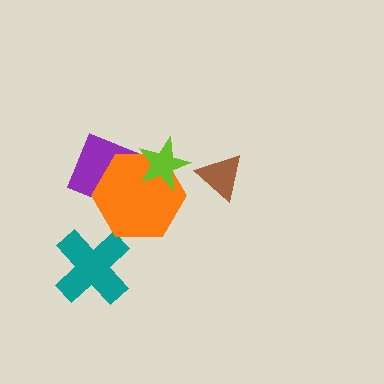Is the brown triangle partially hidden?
No, no other shape covers it.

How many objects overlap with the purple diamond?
2 objects overlap with the purple diamond.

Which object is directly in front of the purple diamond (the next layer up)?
The orange hexagon is directly in front of the purple diamond.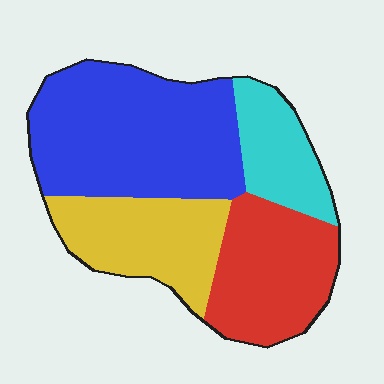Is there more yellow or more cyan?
Yellow.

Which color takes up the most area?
Blue, at roughly 40%.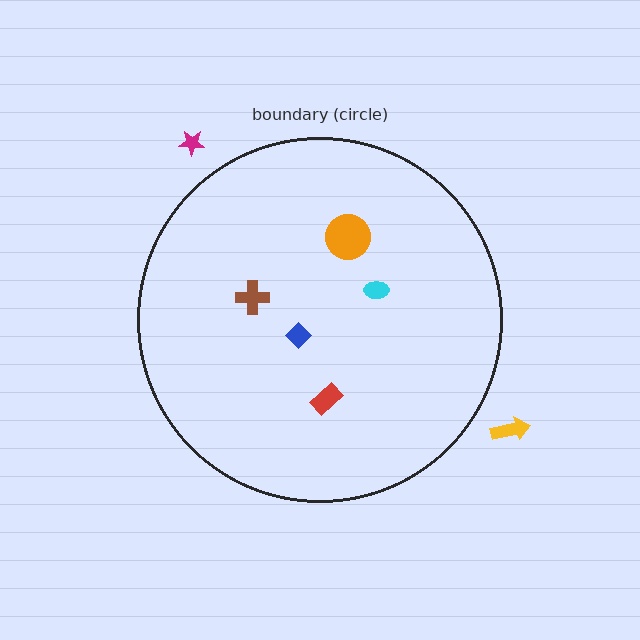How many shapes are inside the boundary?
5 inside, 2 outside.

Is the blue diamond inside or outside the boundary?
Inside.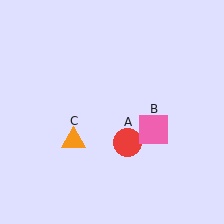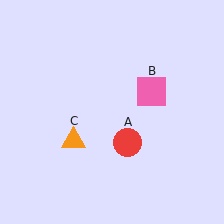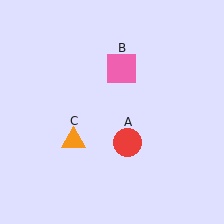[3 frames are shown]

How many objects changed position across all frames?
1 object changed position: pink square (object B).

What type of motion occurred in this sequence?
The pink square (object B) rotated counterclockwise around the center of the scene.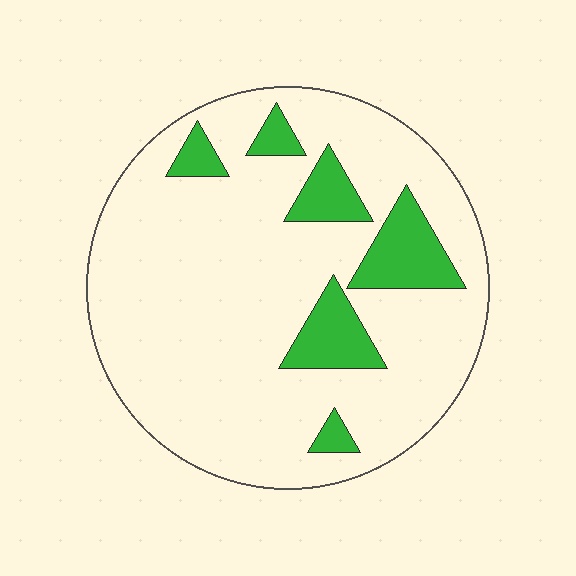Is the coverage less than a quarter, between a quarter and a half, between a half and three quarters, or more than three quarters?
Less than a quarter.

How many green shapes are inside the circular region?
6.